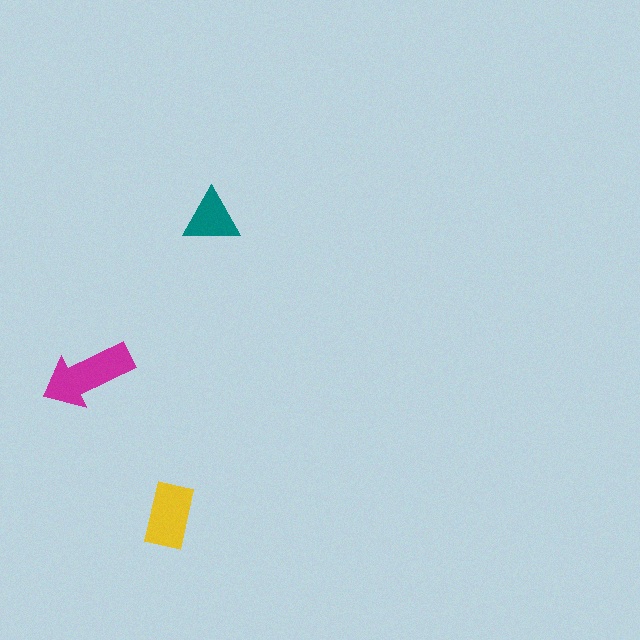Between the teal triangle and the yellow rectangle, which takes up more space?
The yellow rectangle.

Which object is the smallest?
The teal triangle.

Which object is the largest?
The magenta arrow.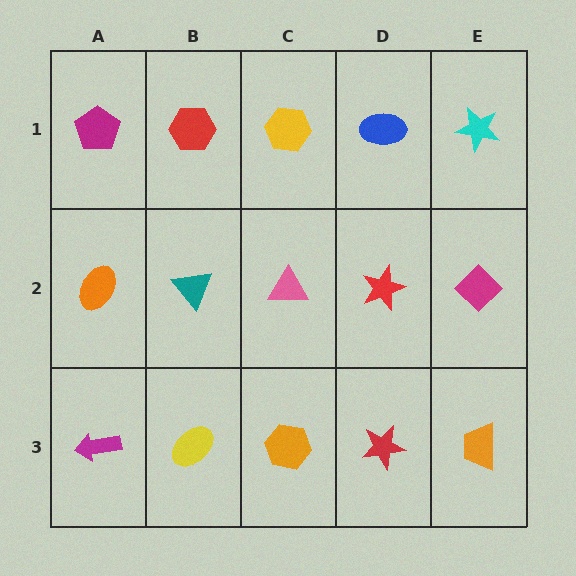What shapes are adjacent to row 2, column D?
A blue ellipse (row 1, column D), a red star (row 3, column D), a pink triangle (row 2, column C), a magenta diamond (row 2, column E).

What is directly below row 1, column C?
A pink triangle.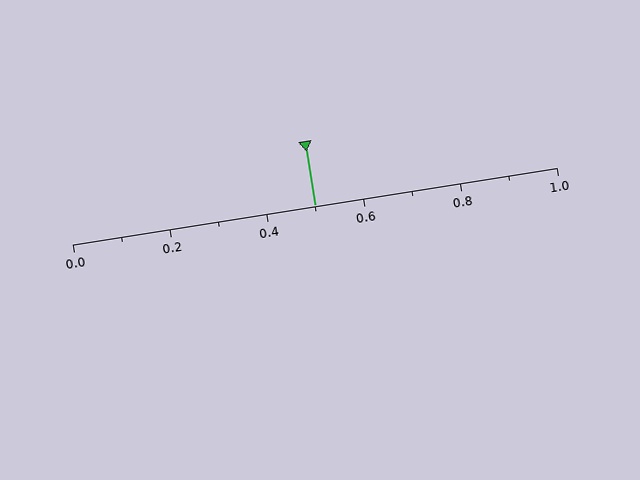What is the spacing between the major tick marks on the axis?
The major ticks are spaced 0.2 apart.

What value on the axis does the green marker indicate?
The marker indicates approximately 0.5.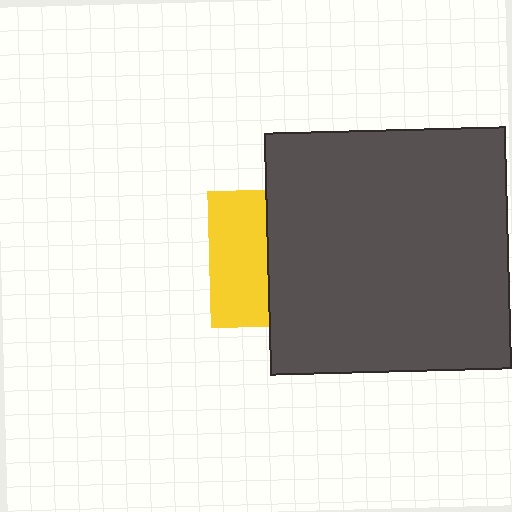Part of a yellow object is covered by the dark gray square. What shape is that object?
It is a square.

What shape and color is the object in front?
The object in front is a dark gray square.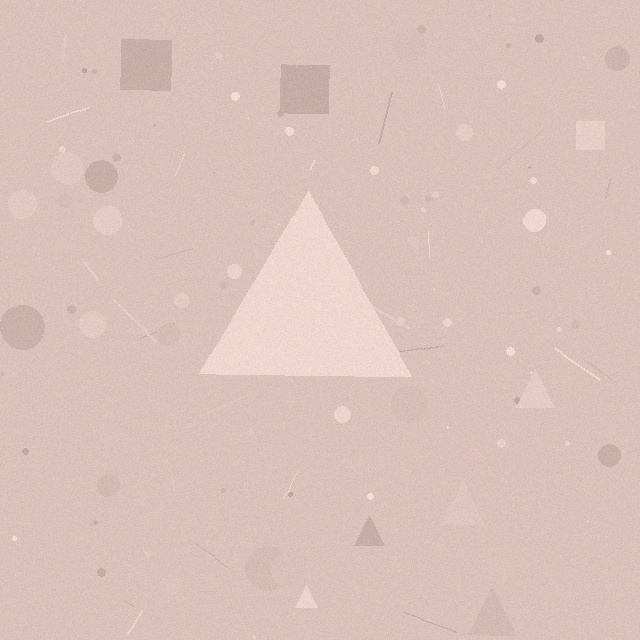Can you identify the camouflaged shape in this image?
The camouflaged shape is a triangle.